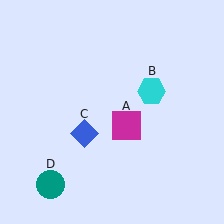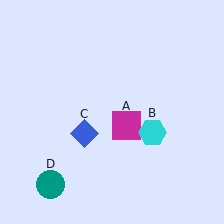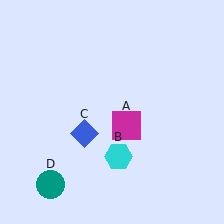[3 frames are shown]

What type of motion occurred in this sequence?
The cyan hexagon (object B) rotated clockwise around the center of the scene.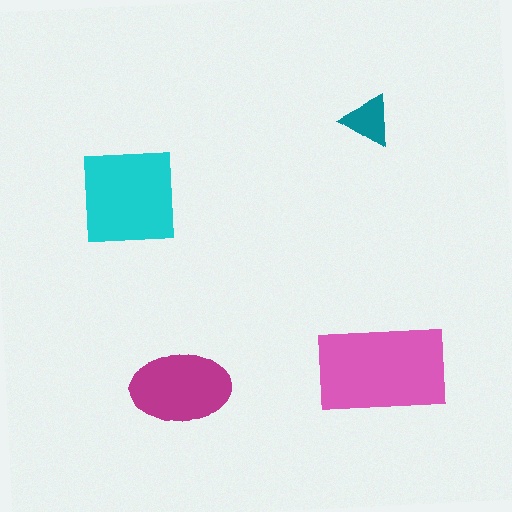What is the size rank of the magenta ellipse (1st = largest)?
3rd.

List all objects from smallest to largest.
The teal triangle, the magenta ellipse, the cyan square, the pink rectangle.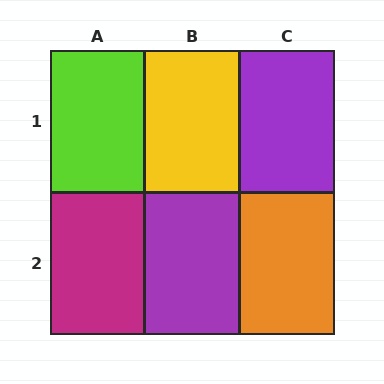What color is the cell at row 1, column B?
Yellow.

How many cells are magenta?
1 cell is magenta.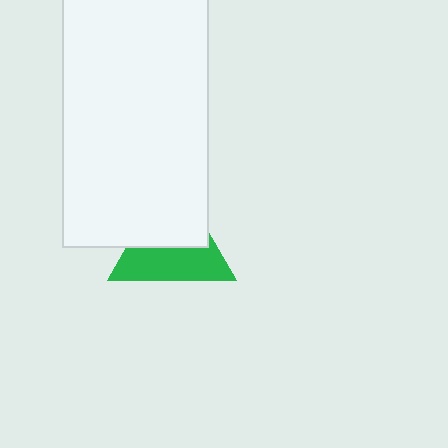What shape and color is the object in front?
The object in front is a white rectangle.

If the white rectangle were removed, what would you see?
You would see the complete green triangle.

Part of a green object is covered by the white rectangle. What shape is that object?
It is a triangle.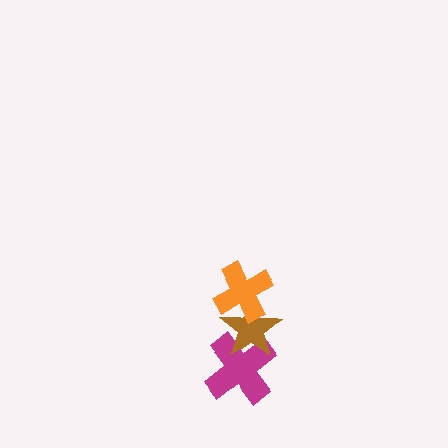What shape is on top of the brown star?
The orange cross is on top of the brown star.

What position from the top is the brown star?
The brown star is 2nd from the top.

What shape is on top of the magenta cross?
The brown star is on top of the magenta cross.